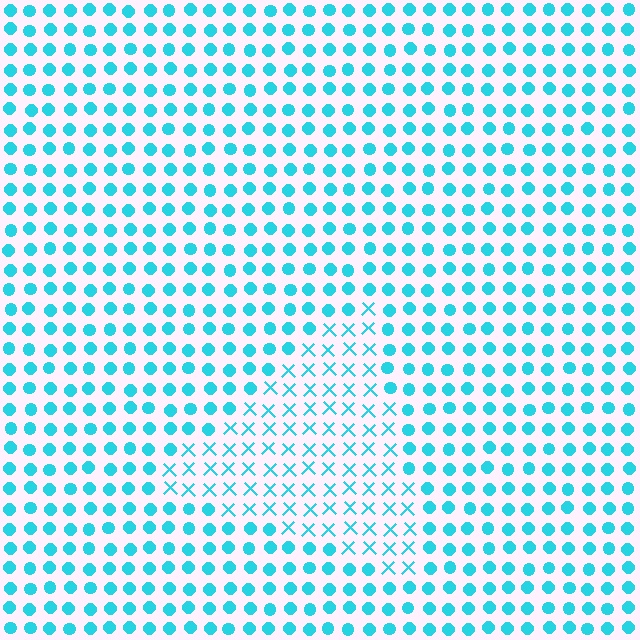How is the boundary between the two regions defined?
The boundary is defined by a change in element shape: X marks inside vs. circles outside. All elements share the same color and spacing.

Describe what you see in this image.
The image is filled with small cyan elements arranged in a uniform grid. A triangle-shaped region contains X marks, while the surrounding area contains circles. The boundary is defined purely by the change in element shape.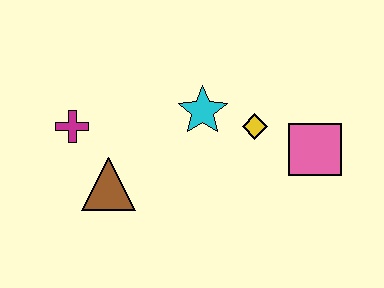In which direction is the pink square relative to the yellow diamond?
The pink square is to the right of the yellow diamond.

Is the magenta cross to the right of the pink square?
No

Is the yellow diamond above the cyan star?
No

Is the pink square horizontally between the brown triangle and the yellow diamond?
No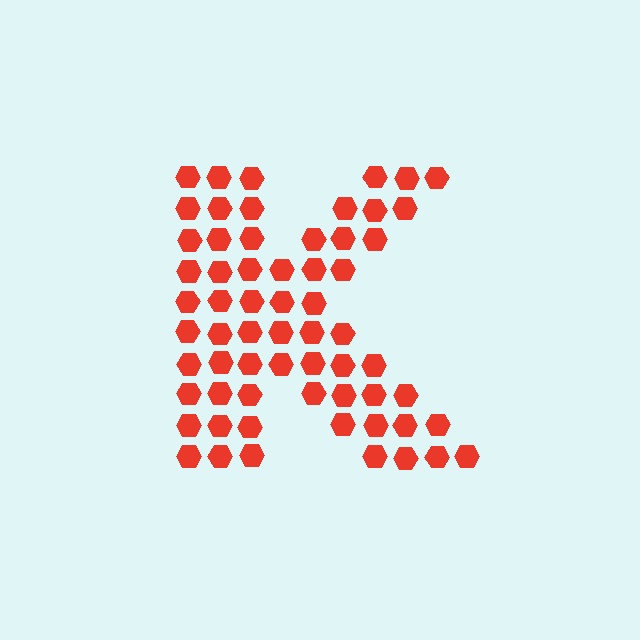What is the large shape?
The large shape is the letter K.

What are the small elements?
The small elements are hexagons.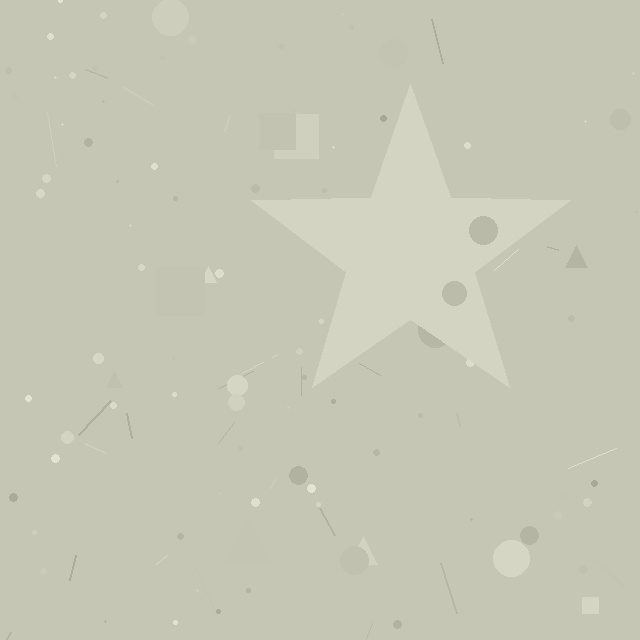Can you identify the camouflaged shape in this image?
The camouflaged shape is a star.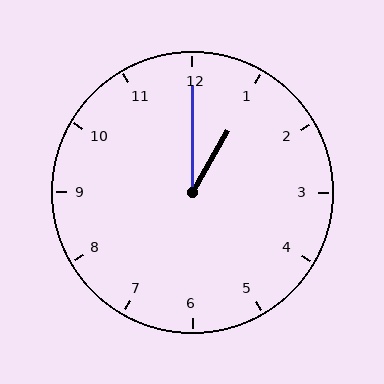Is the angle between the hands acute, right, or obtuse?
It is acute.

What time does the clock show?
1:00.